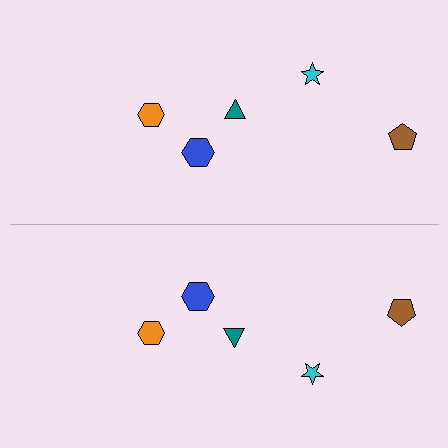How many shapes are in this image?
There are 10 shapes in this image.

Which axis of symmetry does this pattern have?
The pattern has a horizontal axis of symmetry running through the center of the image.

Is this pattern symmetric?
Yes, this pattern has bilateral (reflection) symmetry.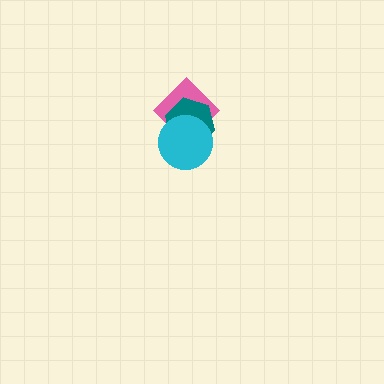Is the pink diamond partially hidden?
Yes, it is partially covered by another shape.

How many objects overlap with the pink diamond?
2 objects overlap with the pink diamond.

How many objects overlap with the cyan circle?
2 objects overlap with the cyan circle.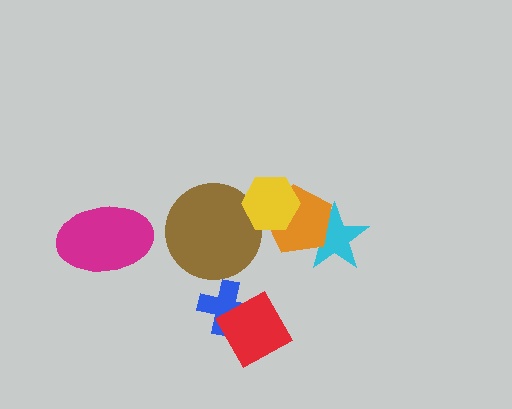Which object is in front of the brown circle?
The yellow hexagon is in front of the brown circle.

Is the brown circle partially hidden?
Yes, it is partially covered by another shape.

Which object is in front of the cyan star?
The orange pentagon is in front of the cyan star.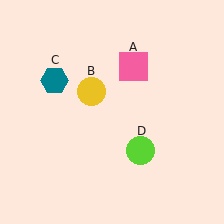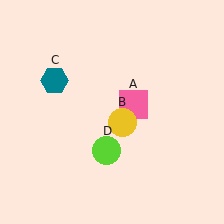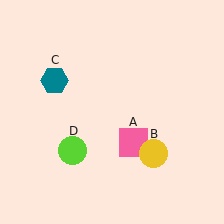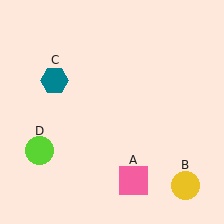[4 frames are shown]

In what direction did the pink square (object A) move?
The pink square (object A) moved down.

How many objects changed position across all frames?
3 objects changed position: pink square (object A), yellow circle (object B), lime circle (object D).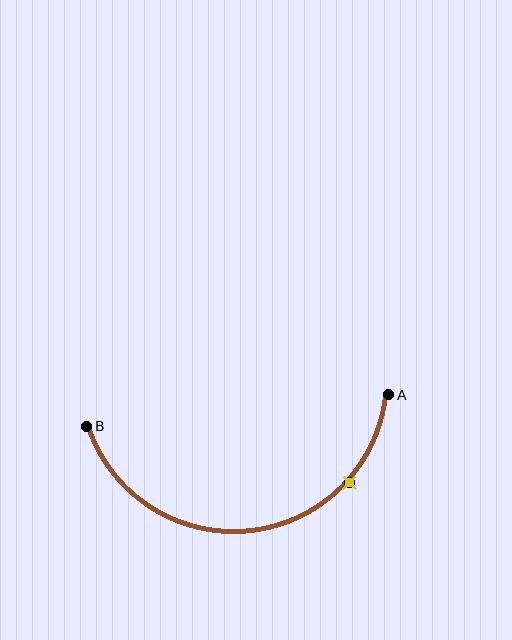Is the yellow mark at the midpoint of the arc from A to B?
No. The yellow mark lies on the arc but is closer to endpoint A. The arc midpoint would be at the point on the curve equidistant along the arc from both A and B.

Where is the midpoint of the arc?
The arc midpoint is the point on the curve farthest from the straight line joining A and B. It sits below that line.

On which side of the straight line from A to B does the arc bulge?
The arc bulges below the straight line connecting A and B.